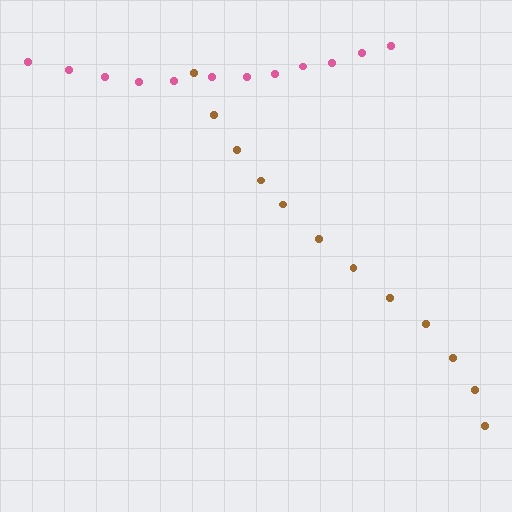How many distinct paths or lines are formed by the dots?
There are 2 distinct paths.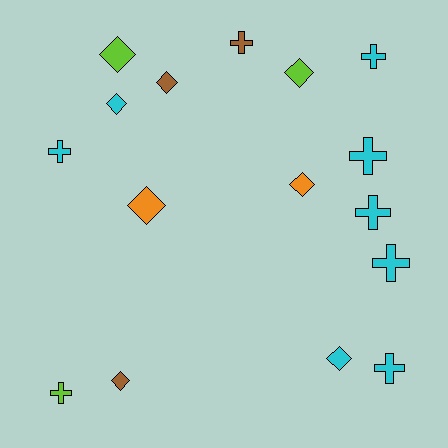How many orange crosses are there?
There are no orange crosses.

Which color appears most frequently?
Cyan, with 8 objects.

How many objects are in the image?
There are 16 objects.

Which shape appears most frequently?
Cross, with 8 objects.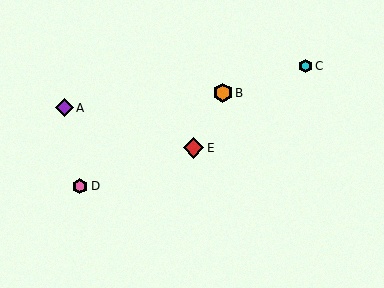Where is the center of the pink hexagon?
The center of the pink hexagon is at (80, 186).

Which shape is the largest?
The red diamond (labeled E) is the largest.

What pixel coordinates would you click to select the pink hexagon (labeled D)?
Click at (80, 186) to select the pink hexagon D.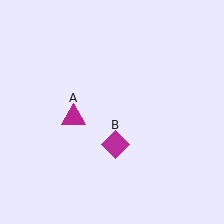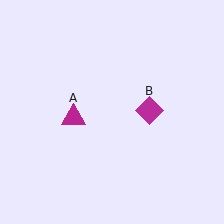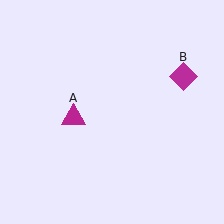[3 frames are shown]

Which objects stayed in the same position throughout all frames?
Magenta triangle (object A) remained stationary.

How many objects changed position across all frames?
1 object changed position: magenta diamond (object B).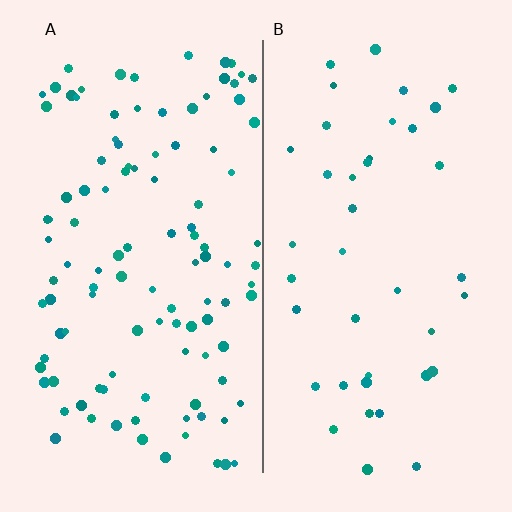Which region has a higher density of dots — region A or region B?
A (the left).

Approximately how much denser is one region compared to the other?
Approximately 2.7× — region A over region B.